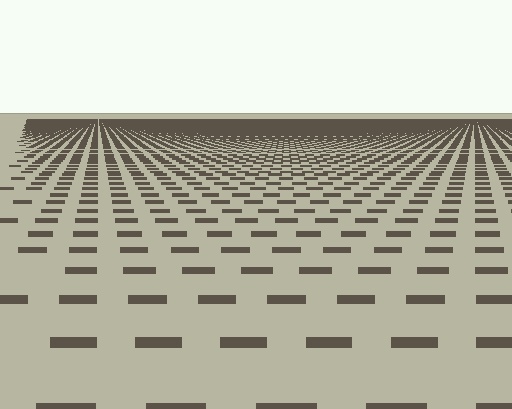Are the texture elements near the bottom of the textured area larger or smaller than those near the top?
Larger. Near the bottom, elements are closer to the viewer and appear at a bigger on-screen size.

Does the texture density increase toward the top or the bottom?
Density increases toward the top.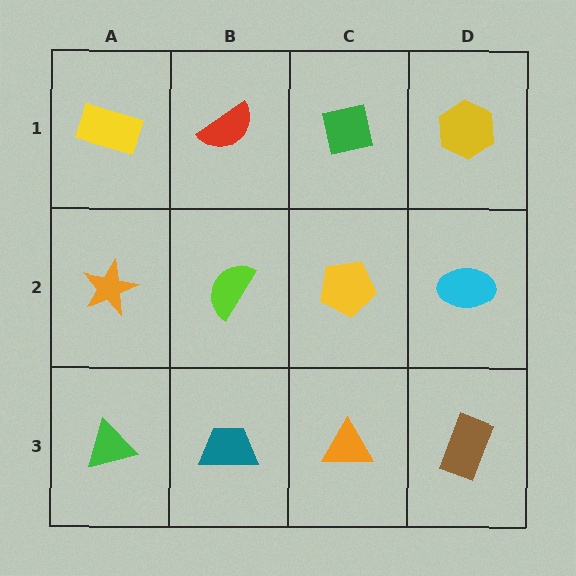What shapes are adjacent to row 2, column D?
A yellow hexagon (row 1, column D), a brown rectangle (row 3, column D), a yellow pentagon (row 2, column C).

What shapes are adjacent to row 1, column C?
A yellow pentagon (row 2, column C), a red semicircle (row 1, column B), a yellow hexagon (row 1, column D).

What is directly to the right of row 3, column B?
An orange triangle.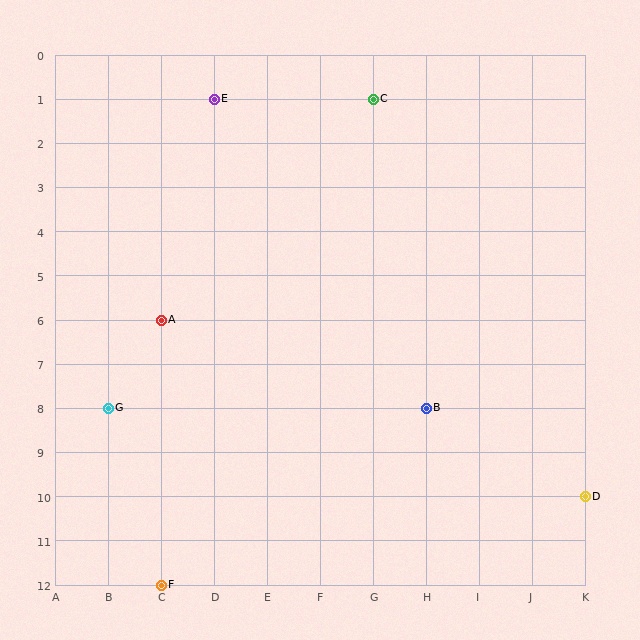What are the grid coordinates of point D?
Point D is at grid coordinates (K, 10).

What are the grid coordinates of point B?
Point B is at grid coordinates (H, 8).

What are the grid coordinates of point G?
Point G is at grid coordinates (B, 8).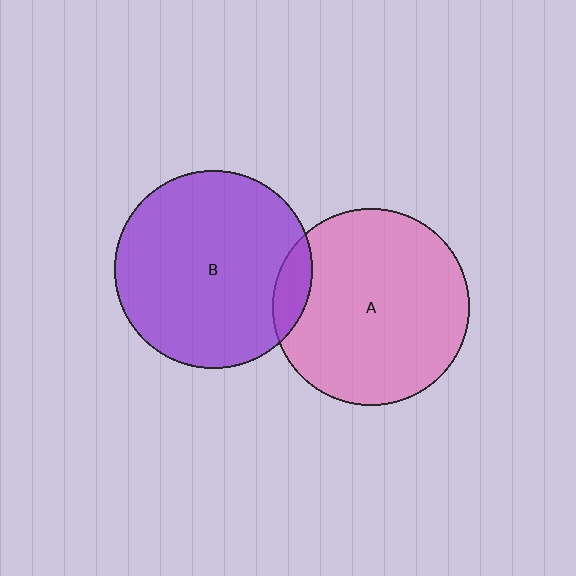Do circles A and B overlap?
Yes.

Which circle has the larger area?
Circle B (purple).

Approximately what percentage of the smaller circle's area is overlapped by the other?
Approximately 10%.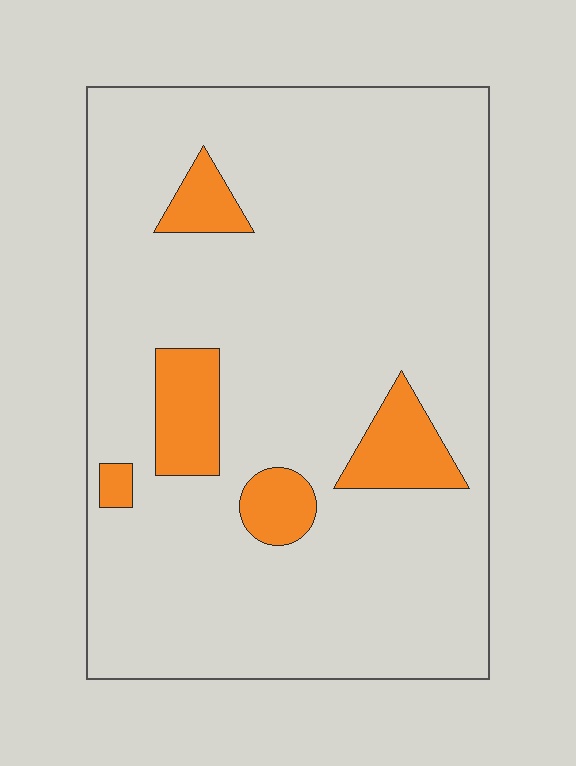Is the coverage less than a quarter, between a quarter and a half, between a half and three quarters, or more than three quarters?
Less than a quarter.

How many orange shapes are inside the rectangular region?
5.